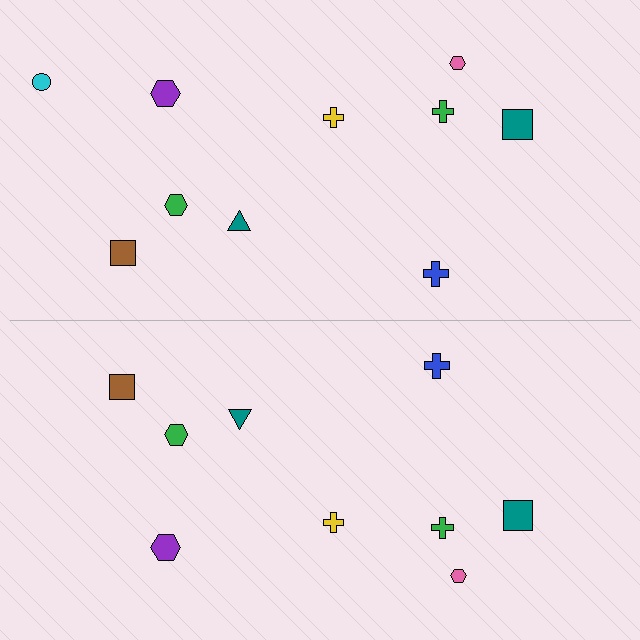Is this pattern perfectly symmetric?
No, the pattern is not perfectly symmetric. A cyan circle is missing from the bottom side.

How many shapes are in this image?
There are 19 shapes in this image.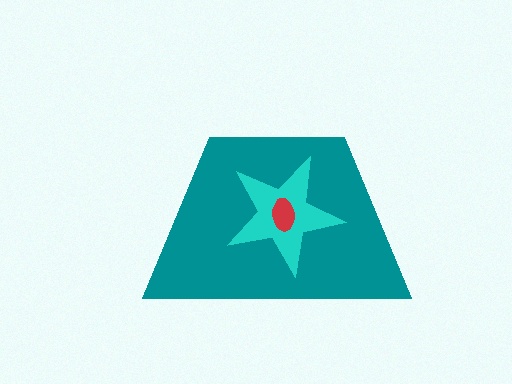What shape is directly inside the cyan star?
The red ellipse.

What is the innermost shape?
The red ellipse.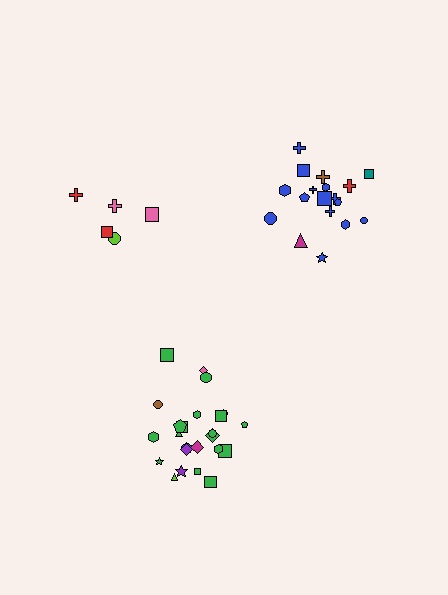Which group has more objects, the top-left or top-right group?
The top-right group.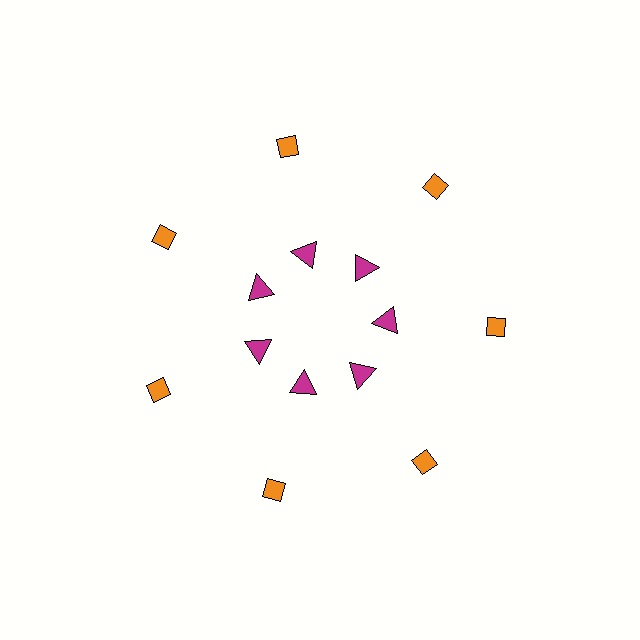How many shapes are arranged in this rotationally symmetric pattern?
There are 14 shapes, arranged in 7 groups of 2.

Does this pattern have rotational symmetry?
Yes, this pattern has 7-fold rotational symmetry. It looks the same after rotating 51 degrees around the center.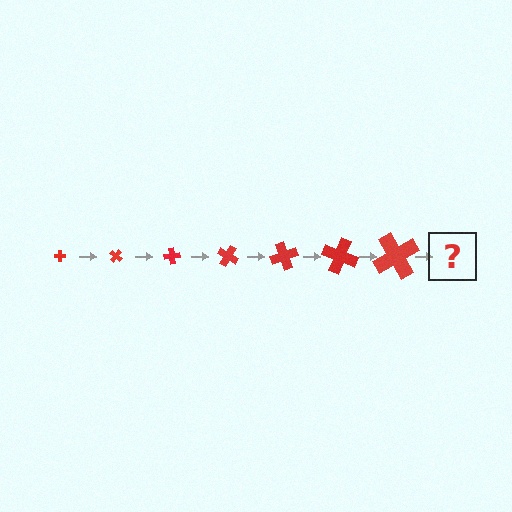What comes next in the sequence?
The next element should be a cross, larger than the previous one and rotated 280 degrees from the start.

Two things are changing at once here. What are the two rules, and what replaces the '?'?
The two rules are that the cross grows larger each step and it rotates 40 degrees each step. The '?' should be a cross, larger than the previous one and rotated 280 degrees from the start.